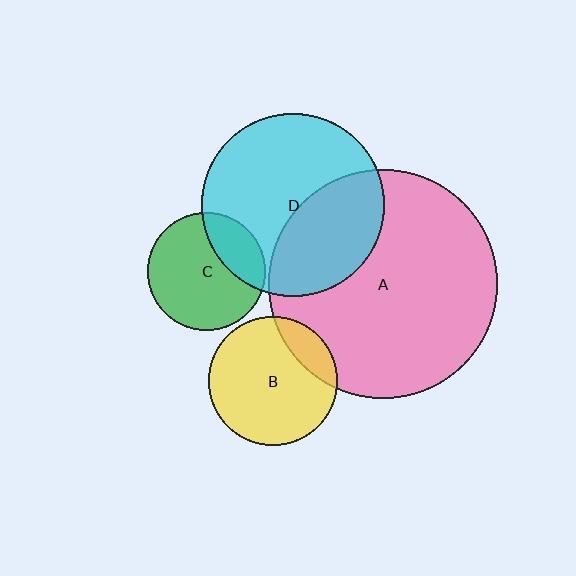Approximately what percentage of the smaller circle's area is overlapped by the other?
Approximately 15%.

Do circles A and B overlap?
Yes.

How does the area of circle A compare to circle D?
Approximately 1.6 times.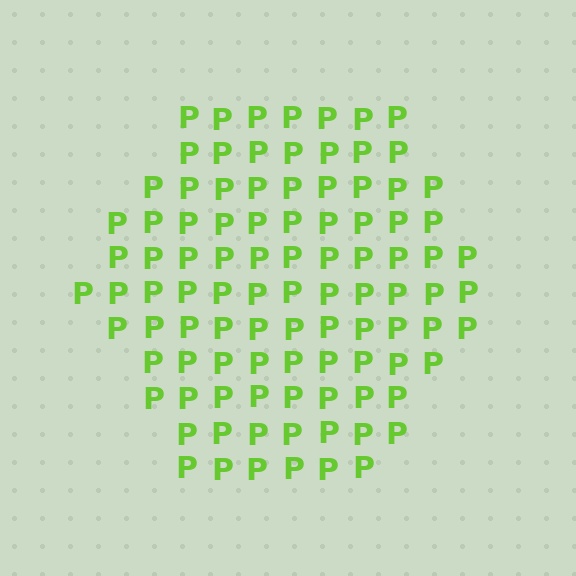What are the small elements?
The small elements are letter P's.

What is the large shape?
The large shape is a hexagon.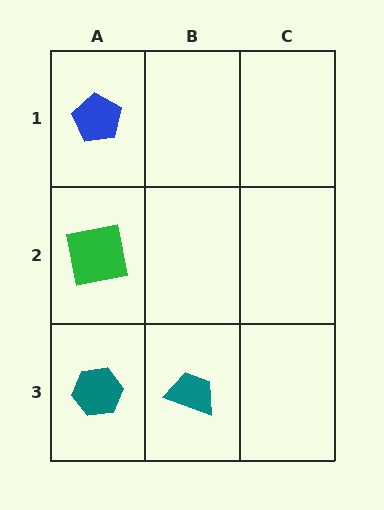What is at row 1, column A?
A blue pentagon.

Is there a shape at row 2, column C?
No, that cell is empty.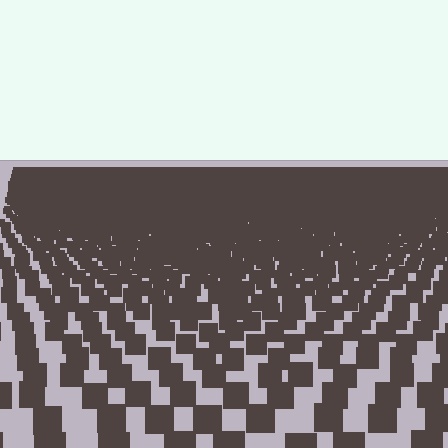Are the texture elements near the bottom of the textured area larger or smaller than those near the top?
Larger. Near the bottom, elements are closer to the viewer and appear at a bigger on-screen size.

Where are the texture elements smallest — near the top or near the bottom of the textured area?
Near the top.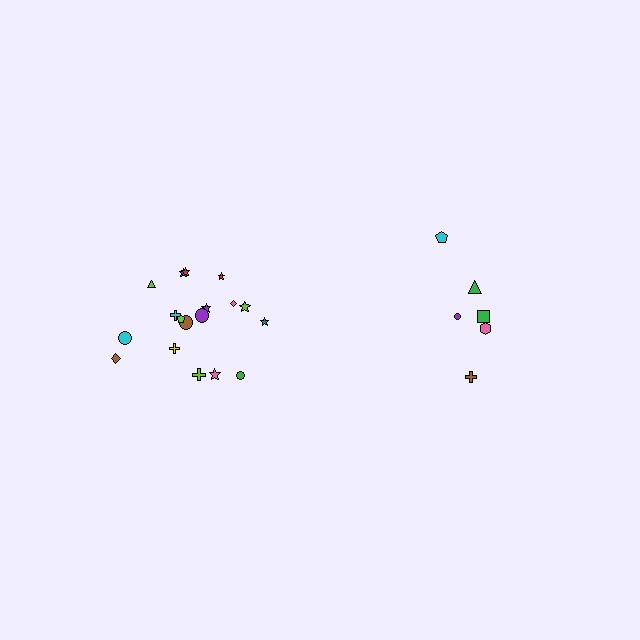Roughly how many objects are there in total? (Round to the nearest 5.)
Roughly 25 objects in total.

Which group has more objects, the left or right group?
The left group.